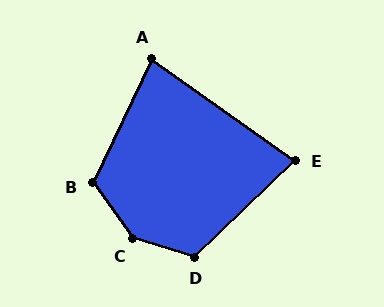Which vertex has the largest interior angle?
C, at approximately 142 degrees.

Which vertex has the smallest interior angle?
E, at approximately 79 degrees.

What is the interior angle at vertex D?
Approximately 120 degrees (obtuse).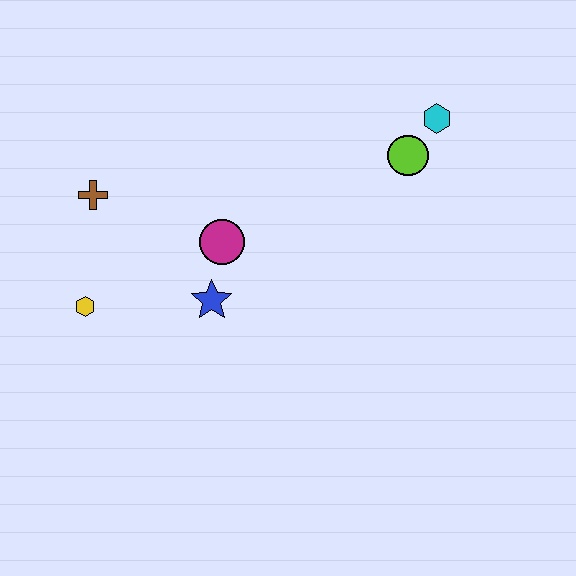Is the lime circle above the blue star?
Yes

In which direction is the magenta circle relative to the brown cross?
The magenta circle is to the right of the brown cross.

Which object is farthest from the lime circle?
The yellow hexagon is farthest from the lime circle.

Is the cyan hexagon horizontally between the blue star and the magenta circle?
No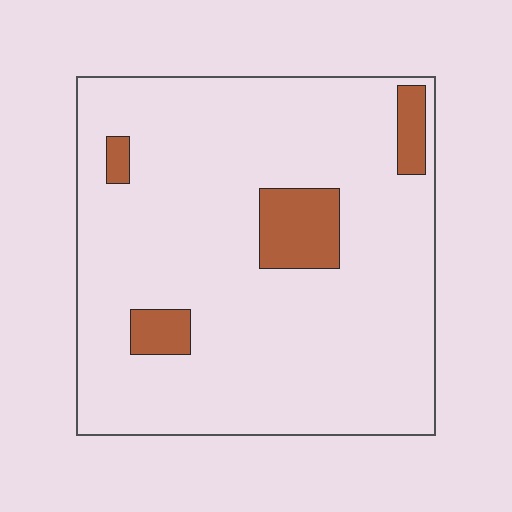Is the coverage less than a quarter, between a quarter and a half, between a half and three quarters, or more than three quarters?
Less than a quarter.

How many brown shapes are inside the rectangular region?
4.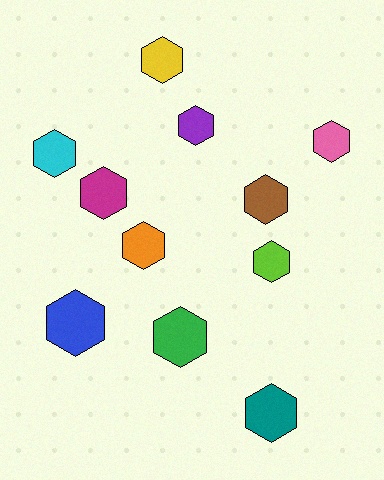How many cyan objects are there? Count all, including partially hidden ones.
There is 1 cyan object.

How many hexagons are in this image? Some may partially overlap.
There are 11 hexagons.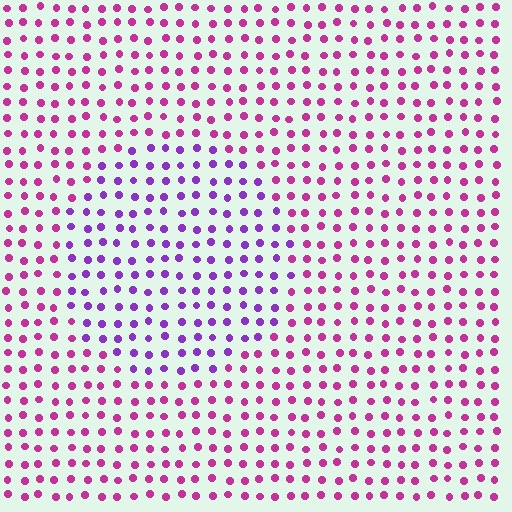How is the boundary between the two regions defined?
The boundary is defined purely by a slight shift in hue (about 41 degrees). Spacing, size, and orientation are identical on both sides.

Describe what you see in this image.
The image is filled with small magenta elements in a uniform arrangement. A circle-shaped region is visible where the elements are tinted to a slightly different hue, forming a subtle color boundary.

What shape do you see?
I see a circle.